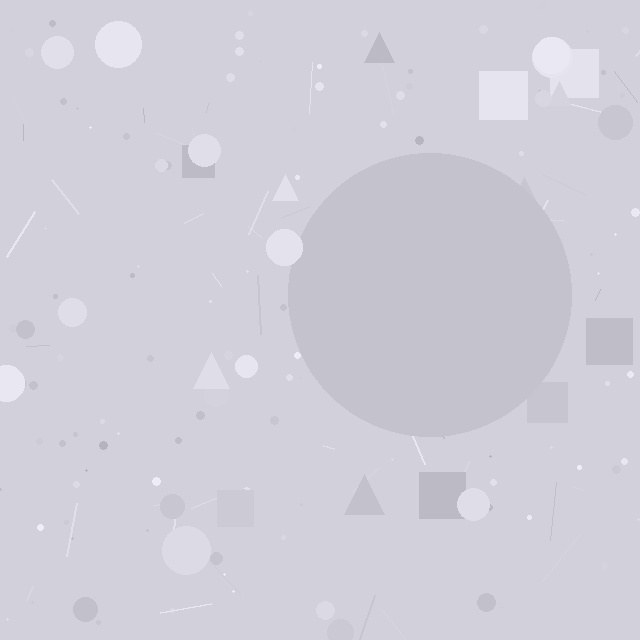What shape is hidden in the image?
A circle is hidden in the image.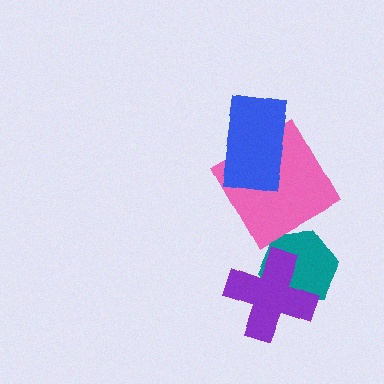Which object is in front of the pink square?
The blue rectangle is in front of the pink square.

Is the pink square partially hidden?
Yes, it is partially covered by another shape.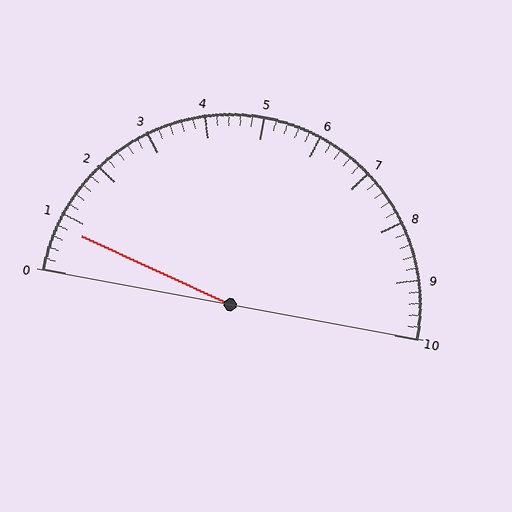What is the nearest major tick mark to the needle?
The nearest major tick mark is 1.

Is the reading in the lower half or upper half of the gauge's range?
The reading is in the lower half of the range (0 to 10).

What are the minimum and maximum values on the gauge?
The gauge ranges from 0 to 10.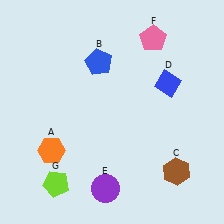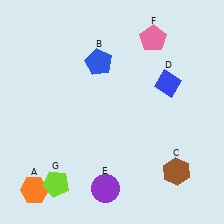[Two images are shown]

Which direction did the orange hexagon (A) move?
The orange hexagon (A) moved down.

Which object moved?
The orange hexagon (A) moved down.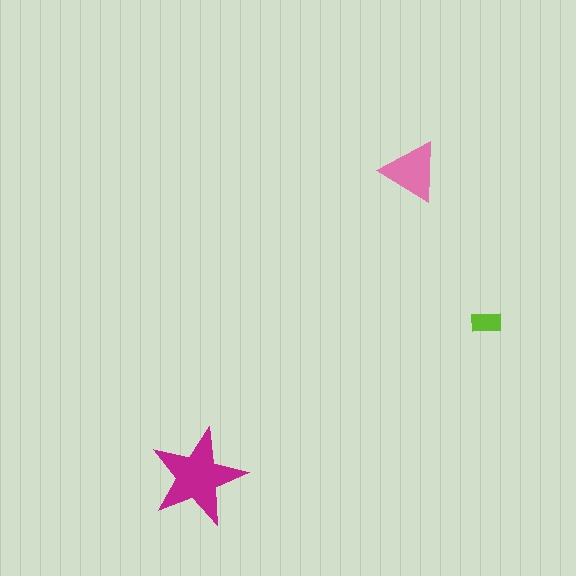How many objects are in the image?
There are 3 objects in the image.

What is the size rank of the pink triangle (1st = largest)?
2nd.